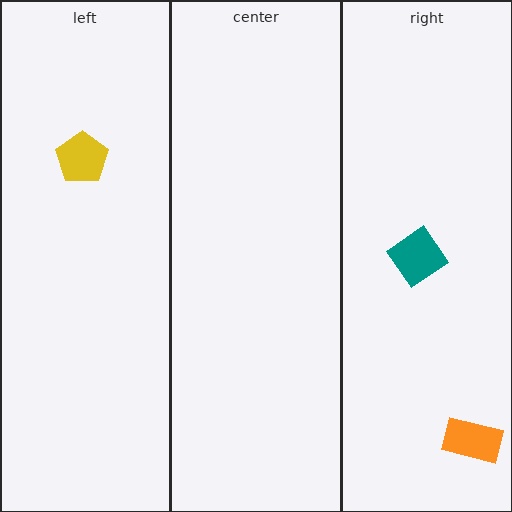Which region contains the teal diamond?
The right region.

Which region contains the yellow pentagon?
The left region.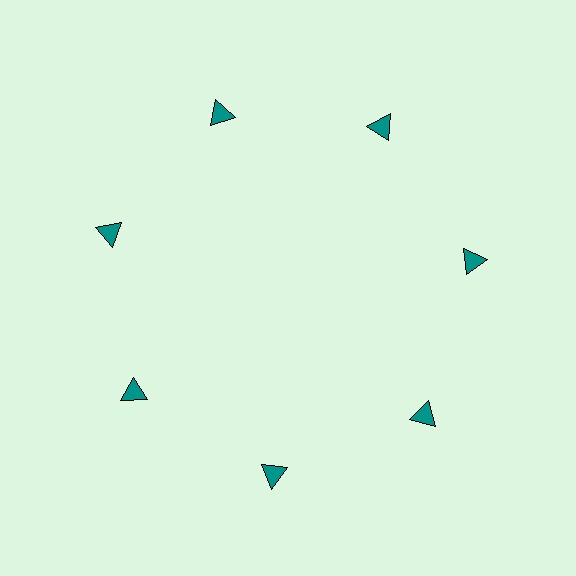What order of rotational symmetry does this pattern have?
This pattern has 7-fold rotational symmetry.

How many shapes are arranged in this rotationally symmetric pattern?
There are 7 shapes, arranged in 7 groups of 1.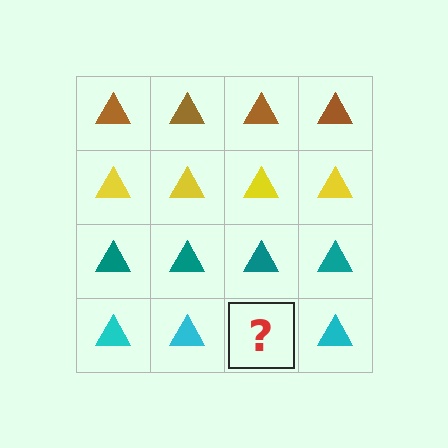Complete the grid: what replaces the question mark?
The question mark should be replaced with a cyan triangle.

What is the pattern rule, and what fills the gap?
The rule is that each row has a consistent color. The gap should be filled with a cyan triangle.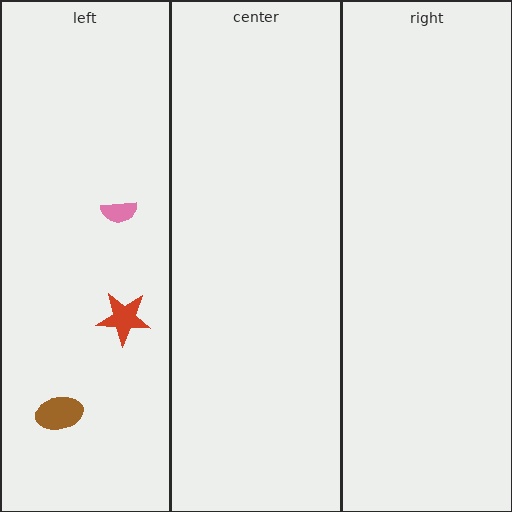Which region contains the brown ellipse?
The left region.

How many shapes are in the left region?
3.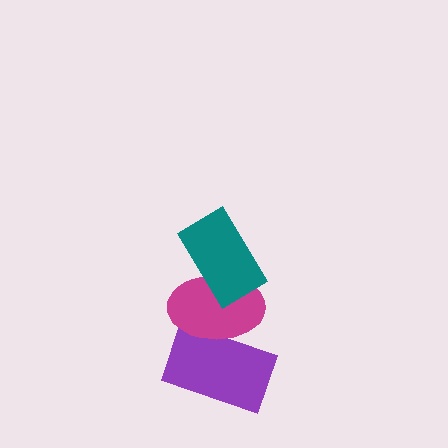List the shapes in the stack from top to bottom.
From top to bottom: the teal rectangle, the magenta ellipse, the purple rectangle.